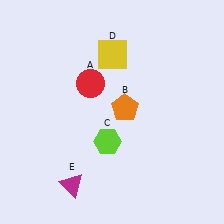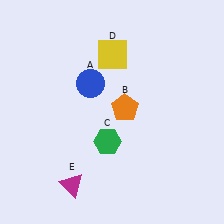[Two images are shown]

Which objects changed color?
A changed from red to blue. C changed from lime to green.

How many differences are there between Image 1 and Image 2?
There are 2 differences between the two images.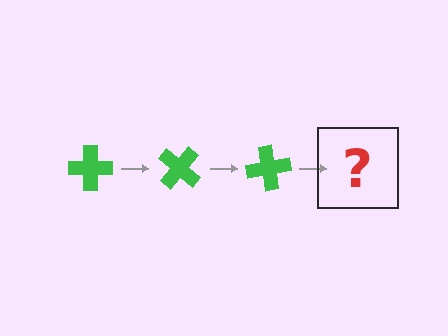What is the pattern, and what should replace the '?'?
The pattern is that the cross rotates 40 degrees each step. The '?' should be a green cross rotated 120 degrees.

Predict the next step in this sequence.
The next step is a green cross rotated 120 degrees.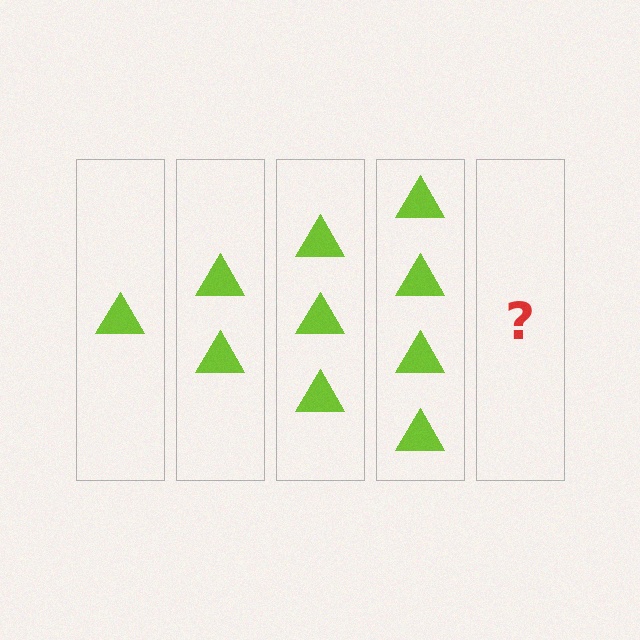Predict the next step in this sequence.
The next step is 5 triangles.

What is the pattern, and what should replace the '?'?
The pattern is that each step adds one more triangle. The '?' should be 5 triangles.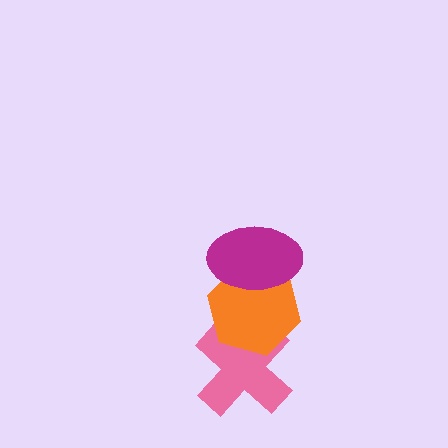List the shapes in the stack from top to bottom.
From top to bottom: the magenta ellipse, the orange hexagon, the pink cross.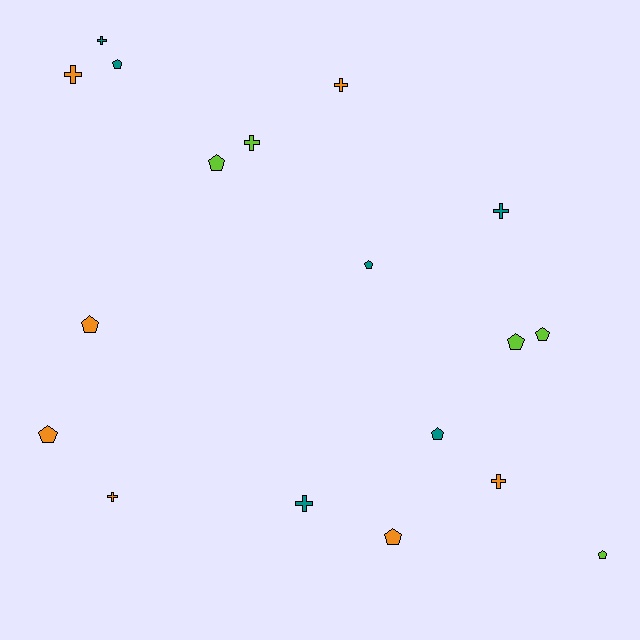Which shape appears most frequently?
Pentagon, with 10 objects.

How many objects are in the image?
There are 18 objects.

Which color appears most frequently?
Orange, with 7 objects.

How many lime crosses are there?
There is 1 lime cross.